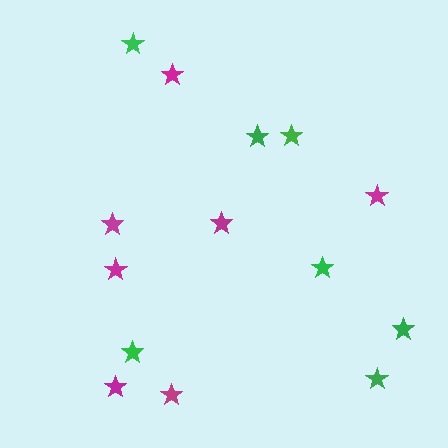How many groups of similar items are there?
There are 2 groups: one group of green stars (7) and one group of magenta stars (7).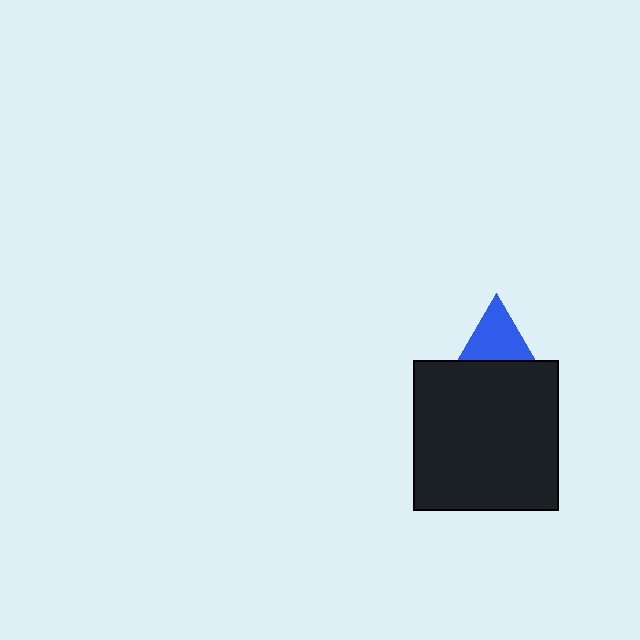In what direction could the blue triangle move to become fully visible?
The blue triangle could move up. That would shift it out from behind the black rectangle entirely.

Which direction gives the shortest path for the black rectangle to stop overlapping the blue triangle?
Moving down gives the shortest separation.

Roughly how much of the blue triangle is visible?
Most of it is visible (roughly 65%).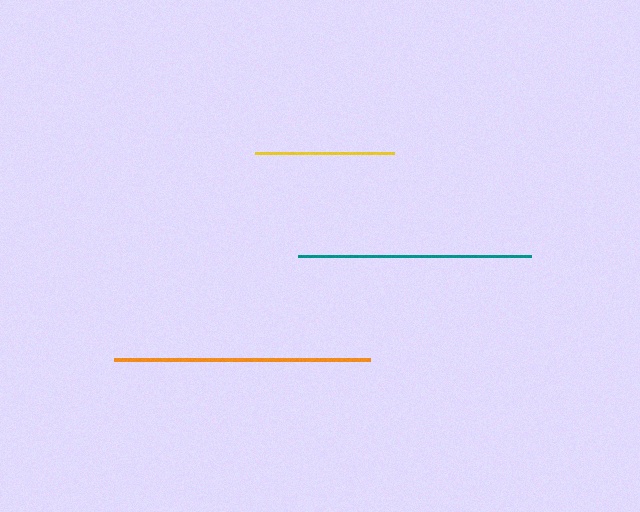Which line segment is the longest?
The orange line is the longest at approximately 256 pixels.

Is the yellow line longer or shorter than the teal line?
The teal line is longer than the yellow line.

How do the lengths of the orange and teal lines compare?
The orange and teal lines are approximately the same length.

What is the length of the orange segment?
The orange segment is approximately 256 pixels long.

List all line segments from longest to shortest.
From longest to shortest: orange, teal, yellow.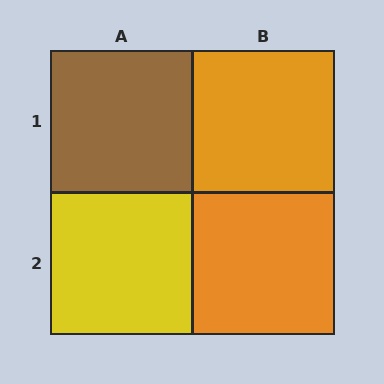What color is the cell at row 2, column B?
Orange.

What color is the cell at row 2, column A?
Yellow.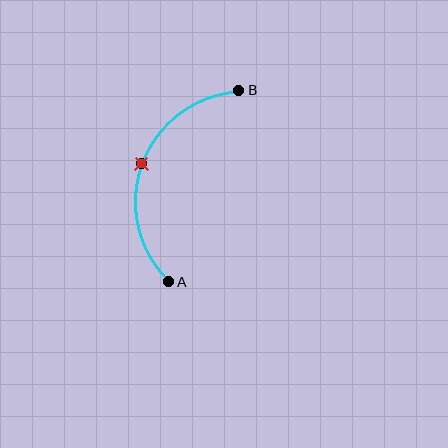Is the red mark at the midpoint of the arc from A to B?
Yes. The red mark lies on the arc at equal arc-length from both A and B — it is the arc midpoint.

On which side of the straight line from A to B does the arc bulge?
The arc bulges to the left of the straight line connecting A and B.